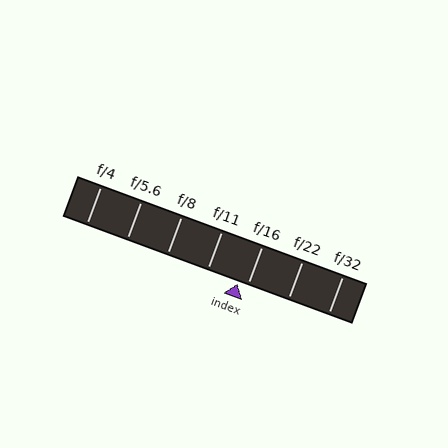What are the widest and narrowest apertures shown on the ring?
The widest aperture shown is f/4 and the narrowest is f/32.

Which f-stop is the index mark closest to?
The index mark is closest to f/16.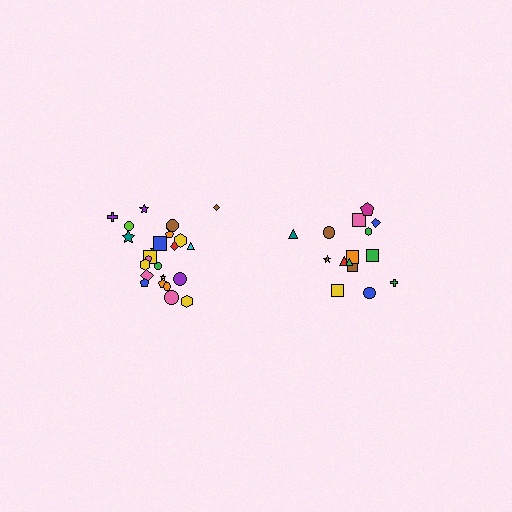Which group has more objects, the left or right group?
The left group.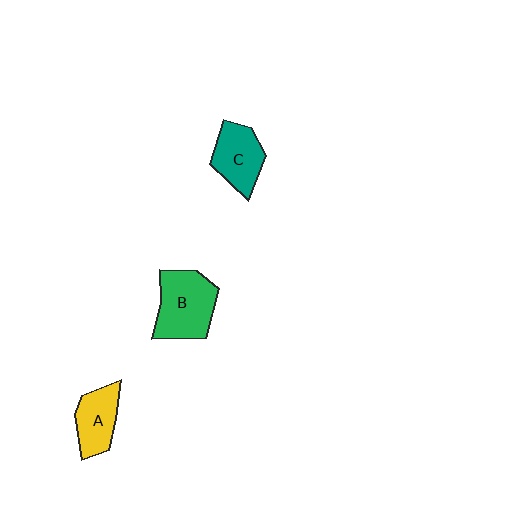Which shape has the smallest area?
Shape A (yellow).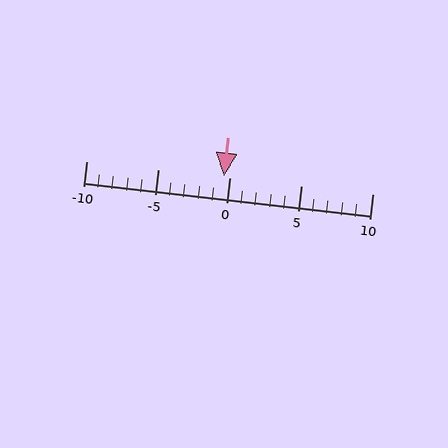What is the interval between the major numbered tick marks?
The major tick marks are spaced 5 units apart.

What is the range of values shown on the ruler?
The ruler shows values from -10 to 10.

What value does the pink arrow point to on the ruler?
The pink arrow points to approximately 0.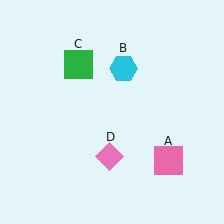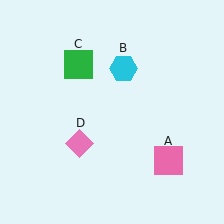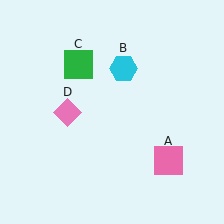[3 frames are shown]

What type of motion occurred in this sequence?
The pink diamond (object D) rotated clockwise around the center of the scene.